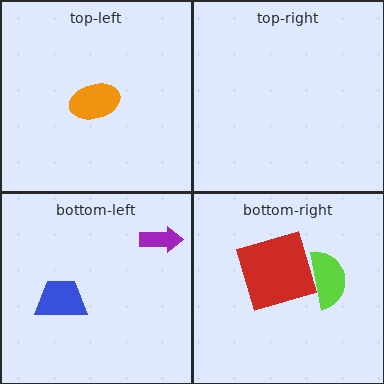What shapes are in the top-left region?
The orange ellipse.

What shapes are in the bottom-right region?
The red square, the lime semicircle.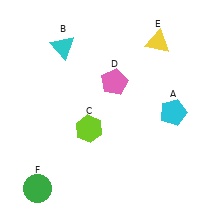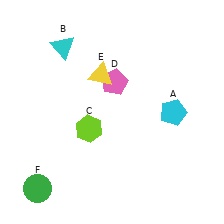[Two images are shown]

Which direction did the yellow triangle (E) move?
The yellow triangle (E) moved left.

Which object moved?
The yellow triangle (E) moved left.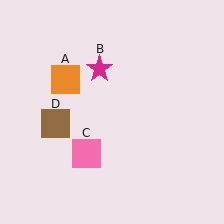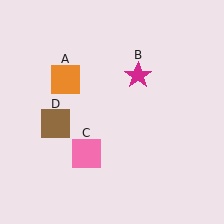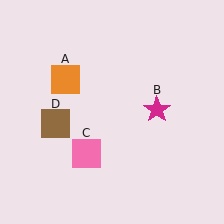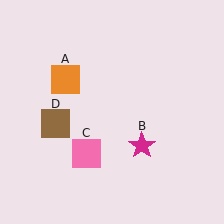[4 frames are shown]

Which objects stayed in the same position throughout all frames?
Orange square (object A) and pink square (object C) and brown square (object D) remained stationary.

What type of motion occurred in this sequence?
The magenta star (object B) rotated clockwise around the center of the scene.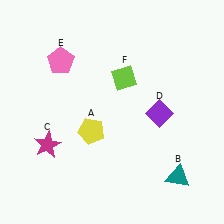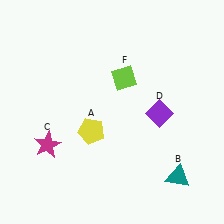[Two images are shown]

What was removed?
The pink pentagon (E) was removed in Image 2.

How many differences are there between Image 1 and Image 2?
There is 1 difference between the two images.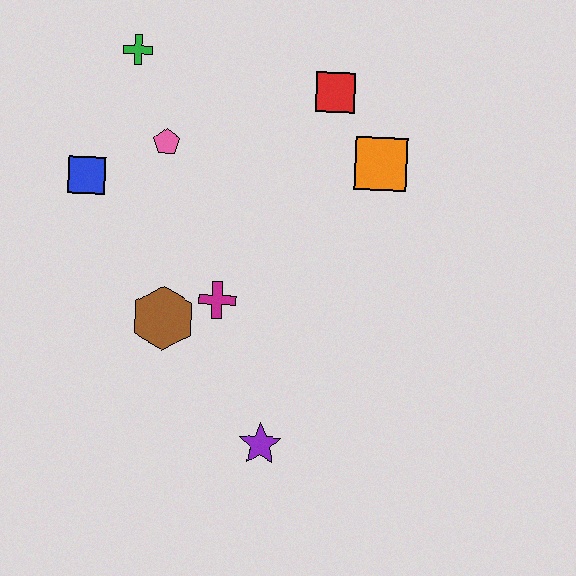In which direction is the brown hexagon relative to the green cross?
The brown hexagon is below the green cross.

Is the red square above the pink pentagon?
Yes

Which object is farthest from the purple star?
The green cross is farthest from the purple star.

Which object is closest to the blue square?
The pink pentagon is closest to the blue square.